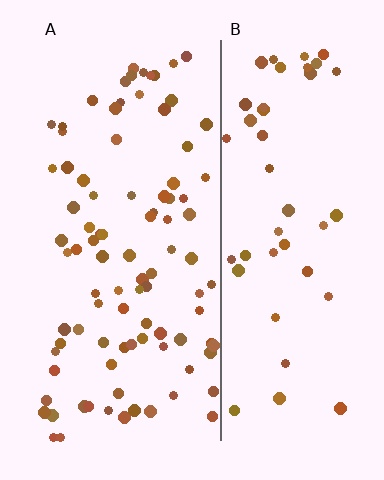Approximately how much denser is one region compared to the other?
Approximately 1.9× — region A over region B.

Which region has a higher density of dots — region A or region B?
A (the left).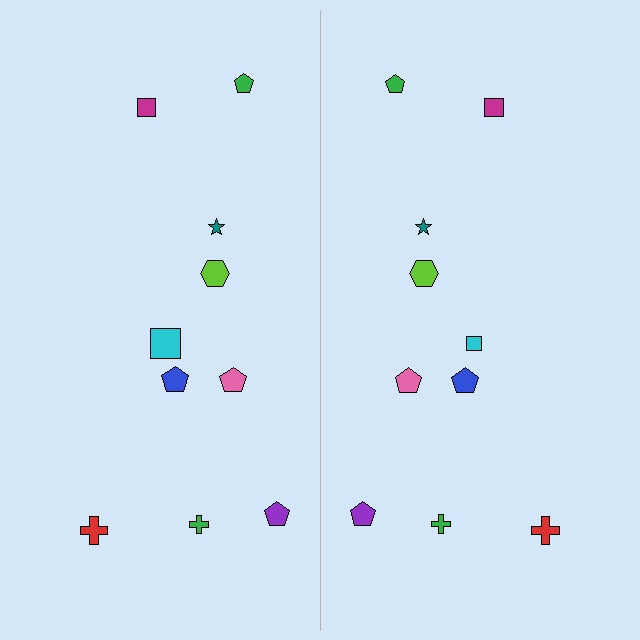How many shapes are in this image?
There are 20 shapes in this image.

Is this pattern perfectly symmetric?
No, the pattern is not perfectly symmetric. The cyan square on the right side has a different size than its mirror counterpart.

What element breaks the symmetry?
The cyan square on the right side has a different size than its mirror counterpart.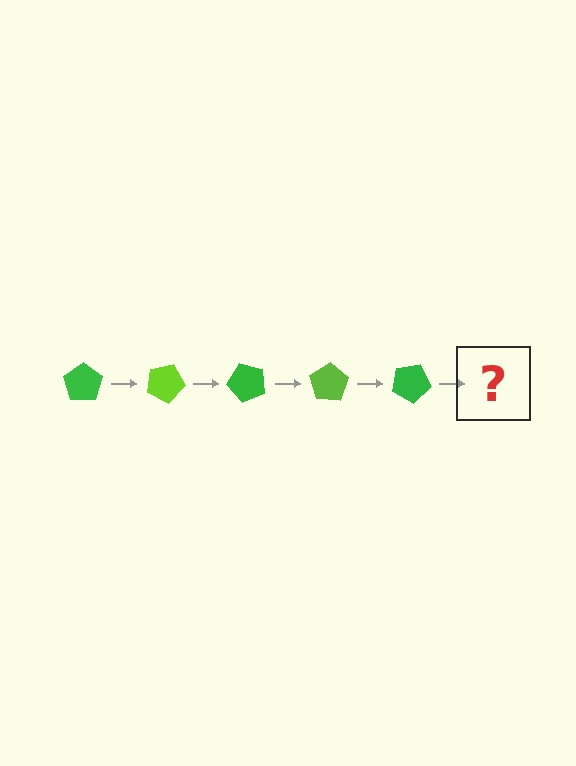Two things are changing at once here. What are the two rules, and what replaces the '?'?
The two rules are that it rotates 25 degrees each step and the color cycles through green and lime. The '?' should be a lime pentagon, rotated 125 degrees from the start.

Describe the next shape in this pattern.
It should be a lime pentagon, rotated 125 degrees from the start.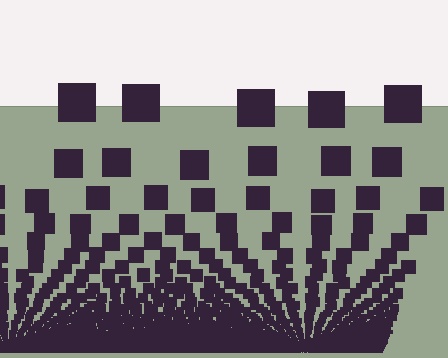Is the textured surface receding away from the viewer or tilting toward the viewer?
The surface appears to tilt toward the viewer. Texture elements get larger and sparser toward the top.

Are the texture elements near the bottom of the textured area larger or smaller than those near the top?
Smaller. The gradient is inverted — elements near the bottom are smaller and denser.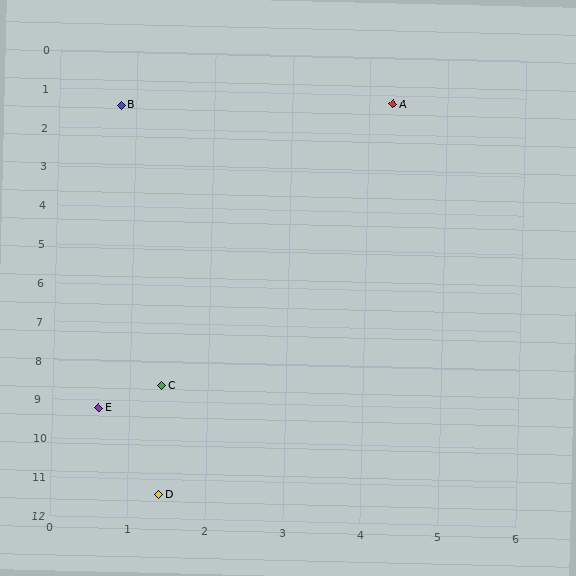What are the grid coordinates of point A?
Point A is at approximately (4.3, 1.2).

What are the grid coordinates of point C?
Point C is at approximately (1.4, 8.6).